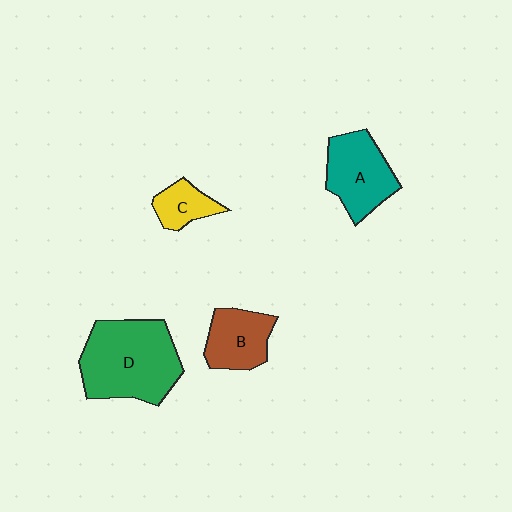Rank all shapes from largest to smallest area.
From largest to smallest: D (green), A (teal), B (brown), C (yellow).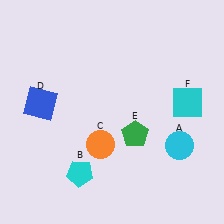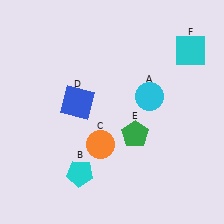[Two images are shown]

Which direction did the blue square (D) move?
The blue square (D) moved right.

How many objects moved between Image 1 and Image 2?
3 objects moved between the two images.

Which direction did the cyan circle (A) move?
The cyan circle (A) moved up.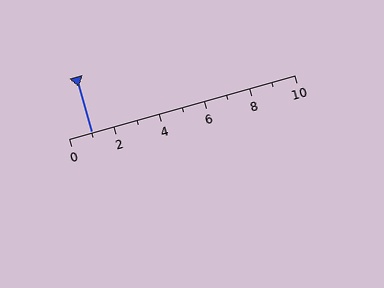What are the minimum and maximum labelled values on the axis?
The axis runs from 0 to 10.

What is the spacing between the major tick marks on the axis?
The major ticks are spaced 2 apart.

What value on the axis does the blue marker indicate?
The marker indicates approximately 1.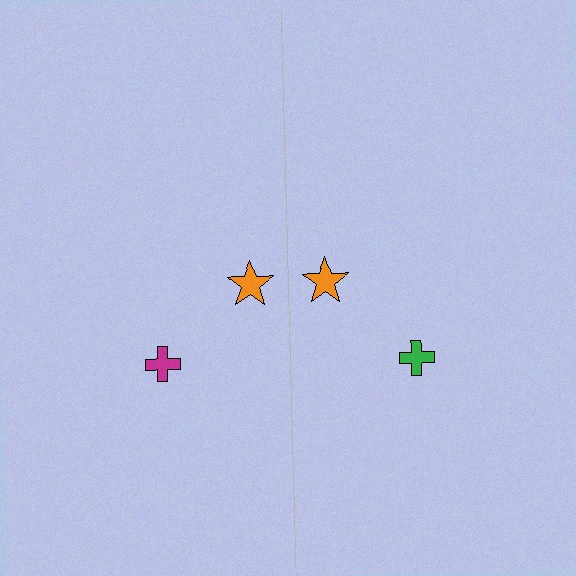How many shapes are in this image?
There are 4 shapes in this image.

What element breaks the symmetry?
The green cross on the right side breaks the symmetry — its mirror counterpart is magenta.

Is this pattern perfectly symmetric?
No, the pattern is not perfectly symmetric. The green cross on the right side breaks the symmetry — its mirror counterpart is magenta.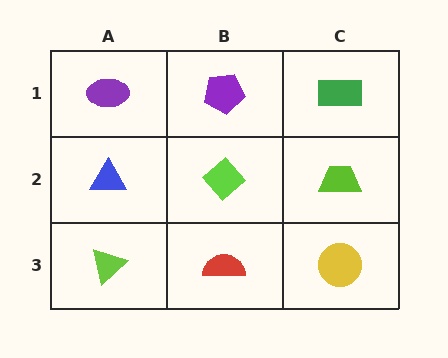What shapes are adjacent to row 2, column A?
A purple ellipse (row 1, column A), a lime triangle (row 3, column A), a lime diamond (row 2, column B).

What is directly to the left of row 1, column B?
A purple ellipse.